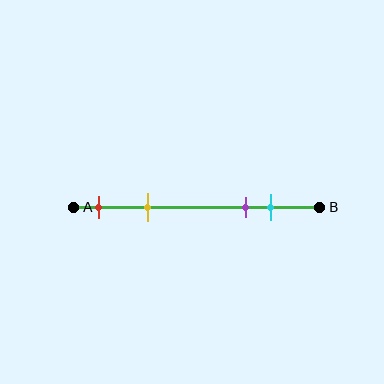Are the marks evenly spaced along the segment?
No, the marks are not evenly spaced.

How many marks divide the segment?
There are 4 marks dividing the segment.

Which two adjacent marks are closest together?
The purple and cyan marks are the closest adjacent pair.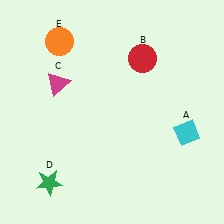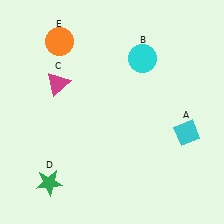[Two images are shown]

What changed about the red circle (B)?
In Image 1, B is red. In Image 2, it changed to cyan.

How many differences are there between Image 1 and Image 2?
There is 1 difference between the two images.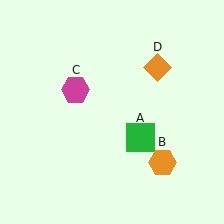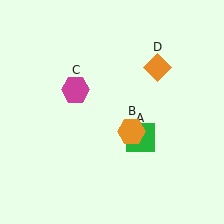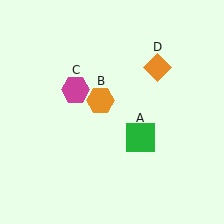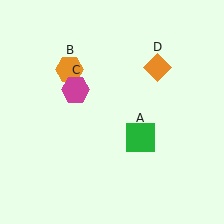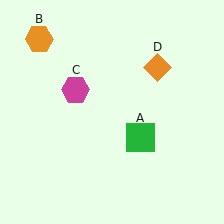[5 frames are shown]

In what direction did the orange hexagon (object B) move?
The orange hexagon (object B) moved up and to the left.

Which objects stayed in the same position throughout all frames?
Green square (object A) and magenta hexagon (object C) and orange diamond (object D) remained stationary.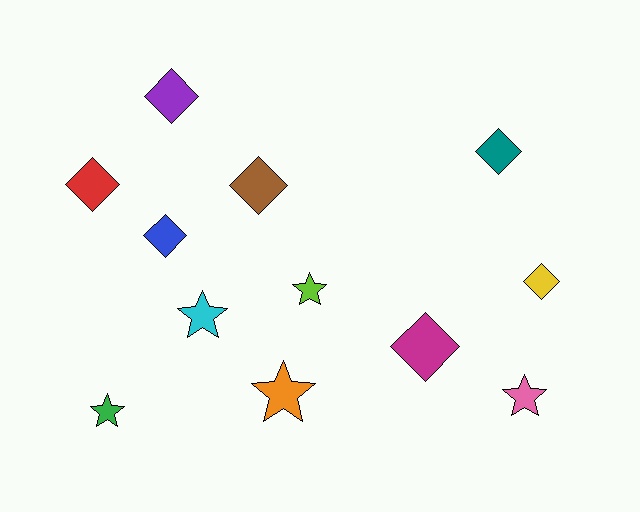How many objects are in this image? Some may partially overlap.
There are 12 objects.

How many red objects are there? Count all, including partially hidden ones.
There is 1 red object.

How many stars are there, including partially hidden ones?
There are 5 stars.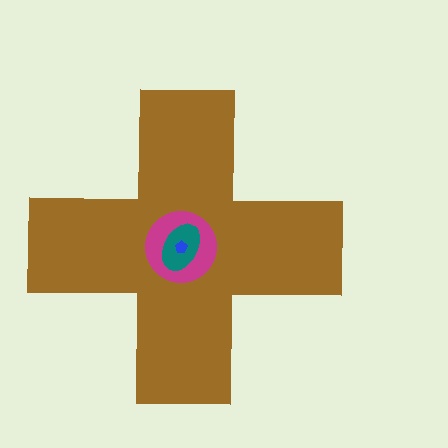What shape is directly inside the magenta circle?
The teal ellipse.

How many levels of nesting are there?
4.